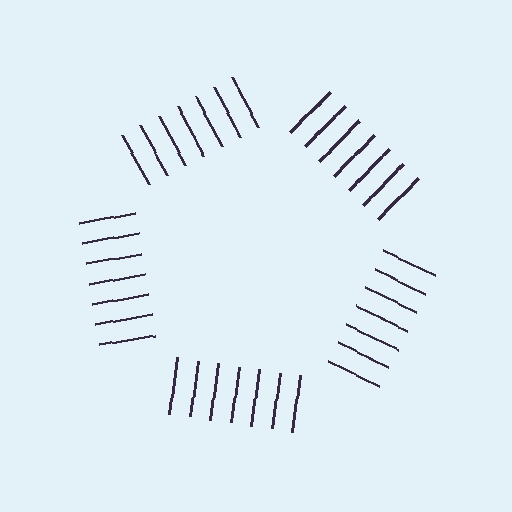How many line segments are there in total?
35 — 7 along each of the 5 edges.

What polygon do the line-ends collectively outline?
An illusory pentagon — the line segments terminate on its edges but no continuous stroke is drawn.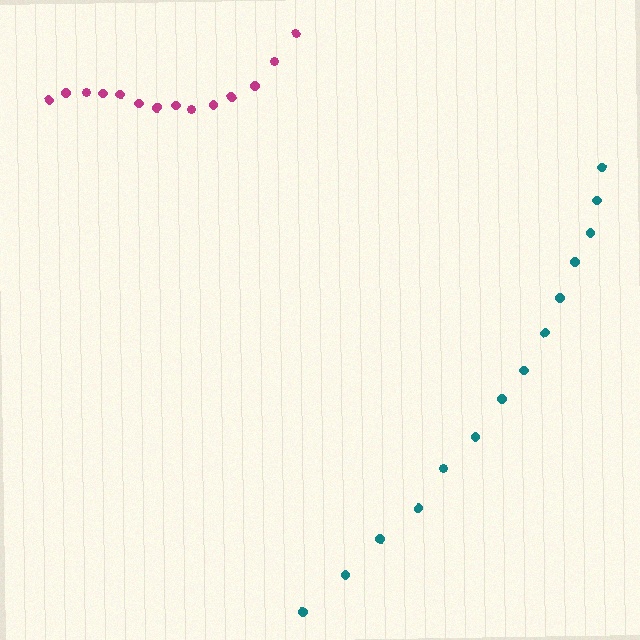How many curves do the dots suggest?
There are 2 distinct paths.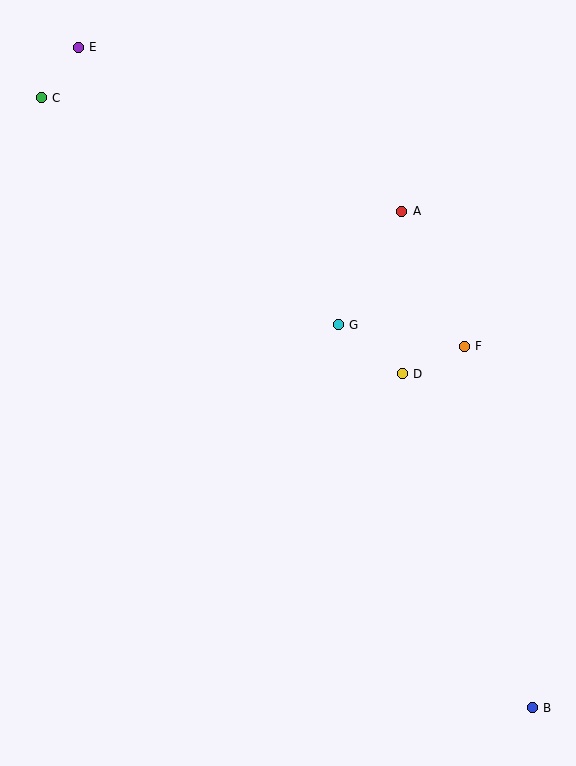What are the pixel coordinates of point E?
Point E is at (78, 47).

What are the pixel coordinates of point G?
Point G is at (338, 325).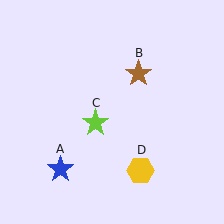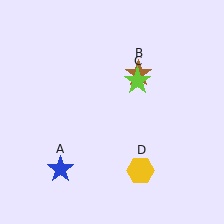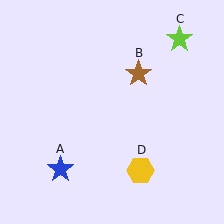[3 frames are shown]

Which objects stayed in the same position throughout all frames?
Blue star (object A) and brown star (object B) and yellow hexagon (object D) remained stationary.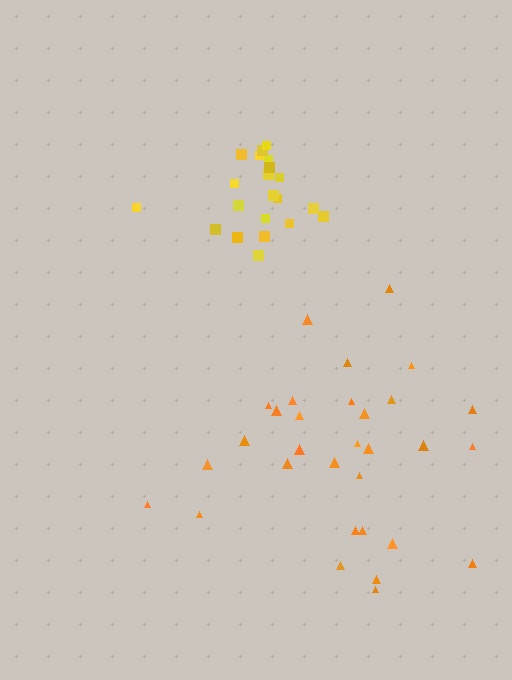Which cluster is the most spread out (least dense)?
Orange.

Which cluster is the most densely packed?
Yellow.